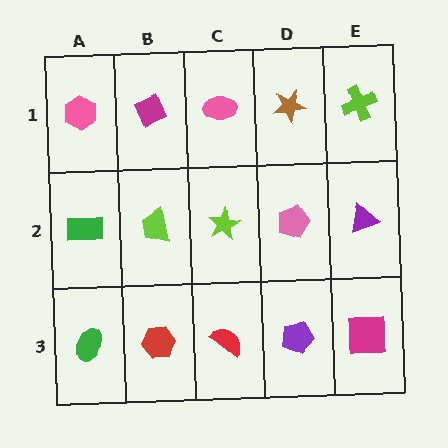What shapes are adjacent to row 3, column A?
A green rectangle (row 2, column A), a red hexagon (row 3, column B).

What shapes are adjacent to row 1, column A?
A green rectangle (row 2, column A), a magenta diamond (row 1, column B).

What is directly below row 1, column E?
A purple triangle.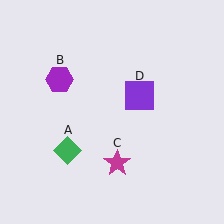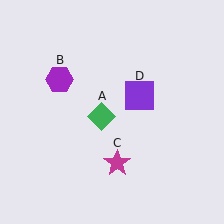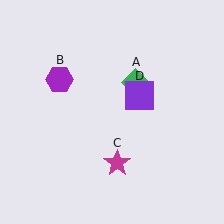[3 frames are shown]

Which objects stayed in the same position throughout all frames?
Purple hexagon (object B) and magenta star (object C) and purple square (object D) remained stationary.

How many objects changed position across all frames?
1 object changed position: green diamond (object A).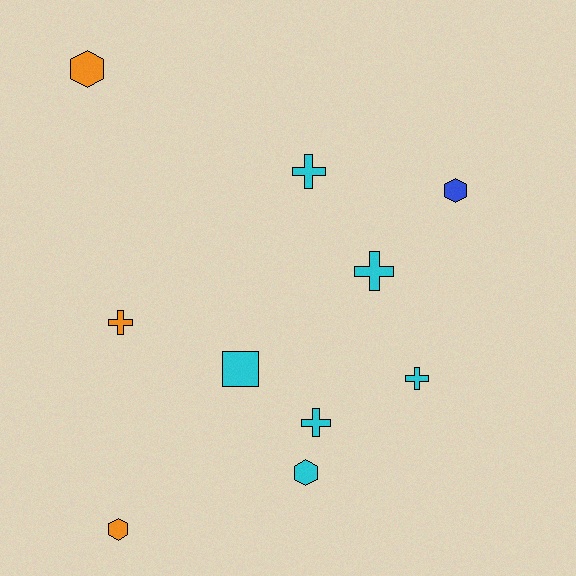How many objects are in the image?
There are 10 objects.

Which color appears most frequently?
Cyan, with 6 objects.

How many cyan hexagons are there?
There is 1 cyan hexagon.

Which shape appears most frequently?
Cross, with 5 objects.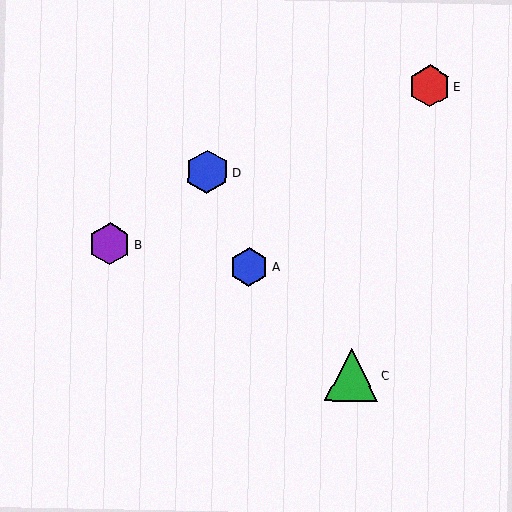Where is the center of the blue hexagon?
The center of the blue hexagon is at (249, 267).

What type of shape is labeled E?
Shape E is a red hexagon.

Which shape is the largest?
The green triangle (labeled C) is the largest.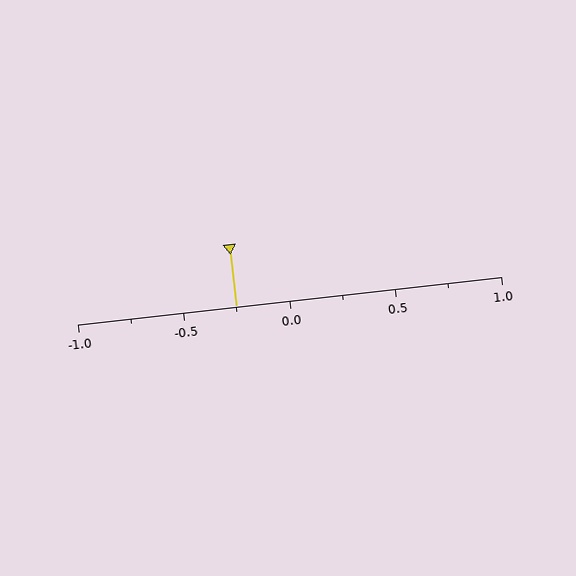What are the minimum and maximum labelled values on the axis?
The axis runs from -1.0 to 1.0.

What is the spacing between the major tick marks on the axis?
The major ticks are spaced 0.5 apart.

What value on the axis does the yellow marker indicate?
The marker indicates approximately -0.25.